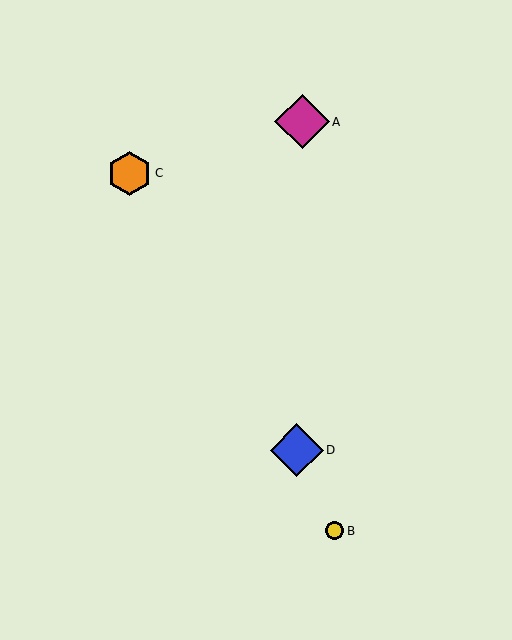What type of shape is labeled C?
Shape C is an orange hexagon.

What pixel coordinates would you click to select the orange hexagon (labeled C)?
Click at (130, 173) to select the orange hexagon C.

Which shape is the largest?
The magenta diamond (labeled A) is the largest.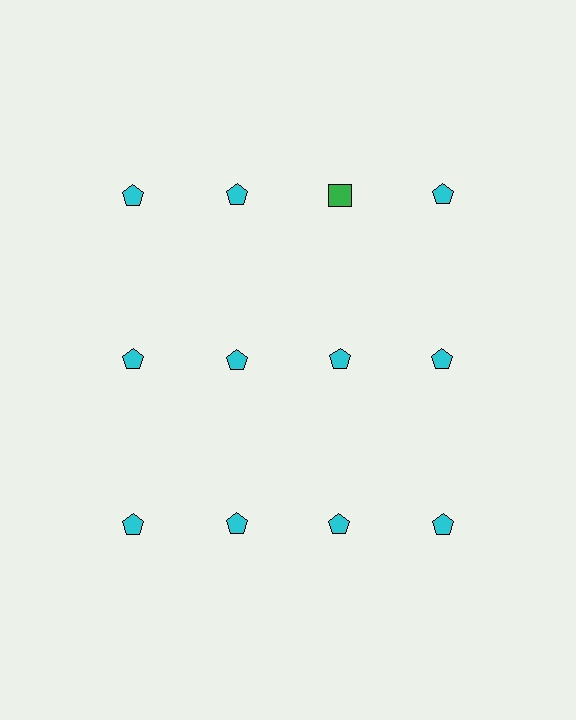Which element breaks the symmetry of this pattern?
The green square in the top row, center column breaks the symmetry. All other shapes are cyan pentagons.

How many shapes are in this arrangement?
There are 12 shapes arranged in a grid pattern.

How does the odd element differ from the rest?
It differs in both color (green instead of cyan) and shape (square instead of pentagon).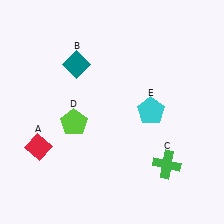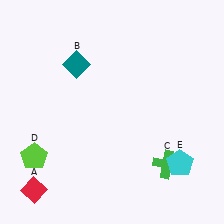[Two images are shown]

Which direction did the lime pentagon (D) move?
The lime pentagon (D) moved left.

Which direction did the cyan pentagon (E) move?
The cyan pentagon (E) moved down.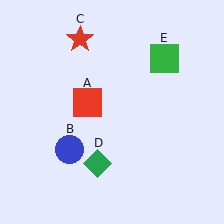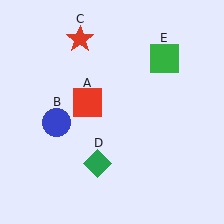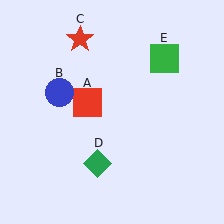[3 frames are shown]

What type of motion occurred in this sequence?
The blue circle (object B) rotated clockwise around the center of the scene.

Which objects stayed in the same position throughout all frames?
Red square (object A) and red star (object C) and green diamond (object D) and green square (object E) remained stationary.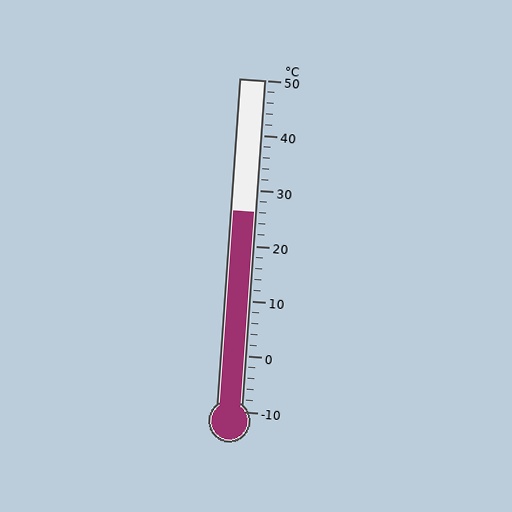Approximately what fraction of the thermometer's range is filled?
The thermometer is filled to approximately 60% of its range.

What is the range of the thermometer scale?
The thermometer scale ranges from -10°C to 50°C.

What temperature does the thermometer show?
The thermometer shows approximately 26°C.